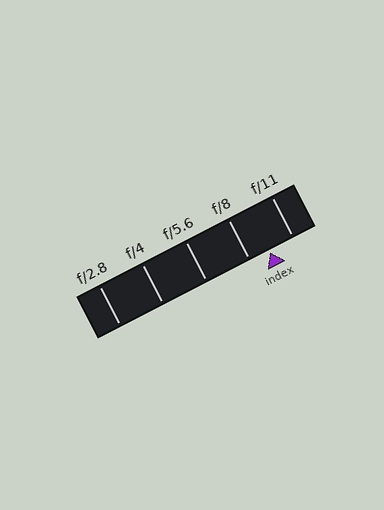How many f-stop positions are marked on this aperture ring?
There are 5 f-stop positions marked.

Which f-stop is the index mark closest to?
The index mark is closest to f/8.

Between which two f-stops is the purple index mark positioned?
The index mark is between f/8 and f/11.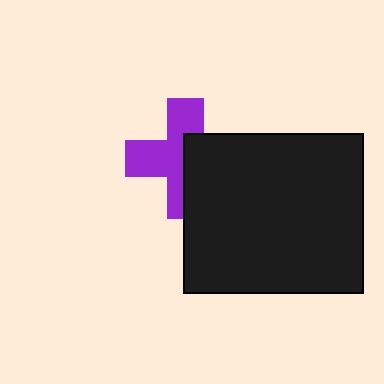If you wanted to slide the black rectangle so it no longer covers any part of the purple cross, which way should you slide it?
Slide it right — that is the most direct way to separate the two shapes.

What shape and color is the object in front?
The object in front is a black rectangle.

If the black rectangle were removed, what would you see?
You would see the complete purple cross.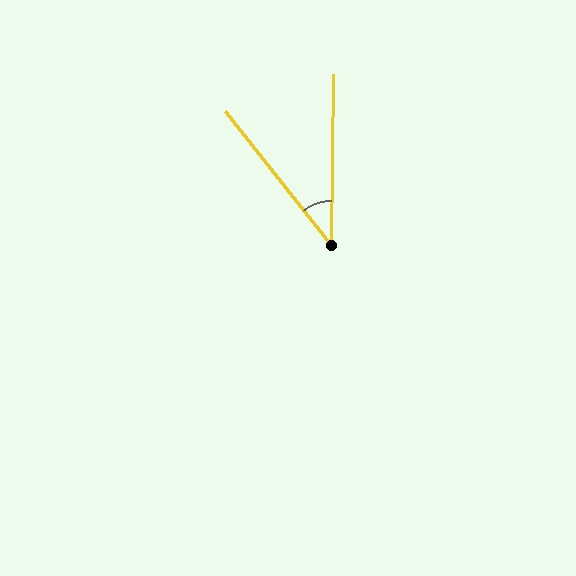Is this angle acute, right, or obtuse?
It is acute.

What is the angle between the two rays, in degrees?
Approximately 39 degrees.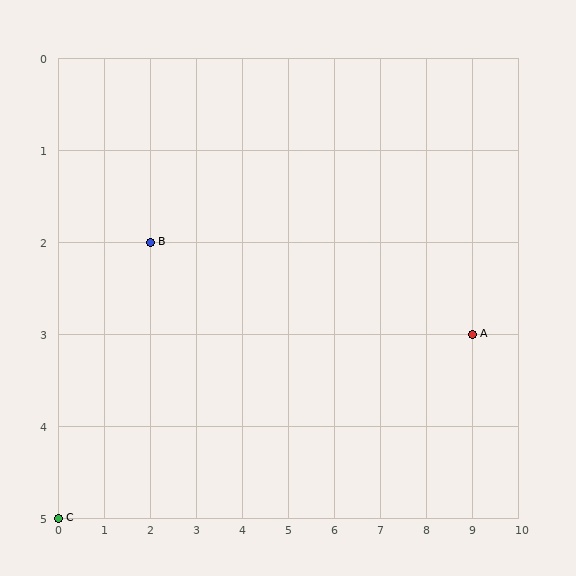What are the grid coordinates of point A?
Point A is at grid coordinates (9, 3).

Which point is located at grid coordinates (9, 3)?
Point A is at (9, 3).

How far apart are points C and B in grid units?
Points C and B are 2 columns and 3 rows apart (about 3.6 grid units diagonally).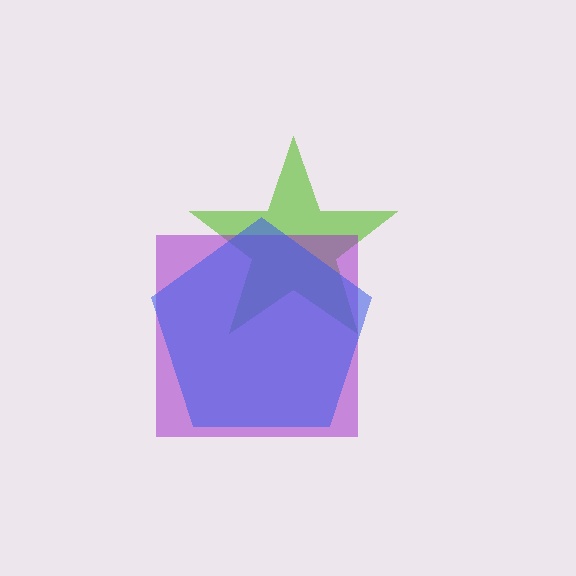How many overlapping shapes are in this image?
There are 3 overlapping shapes in the image.